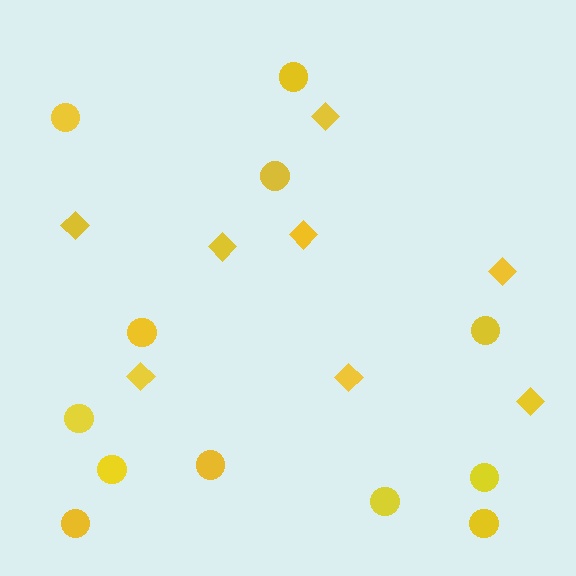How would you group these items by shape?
There are 2 groups: one group of circles (12) and one group of diamonds (8).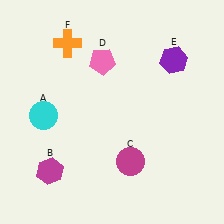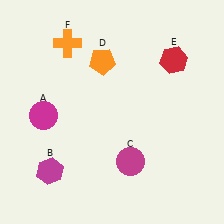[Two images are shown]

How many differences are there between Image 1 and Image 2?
There are 3 differences between the two images.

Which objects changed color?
A changed from cyan to magenta. D changed from pink to orange. E changed from purple to red.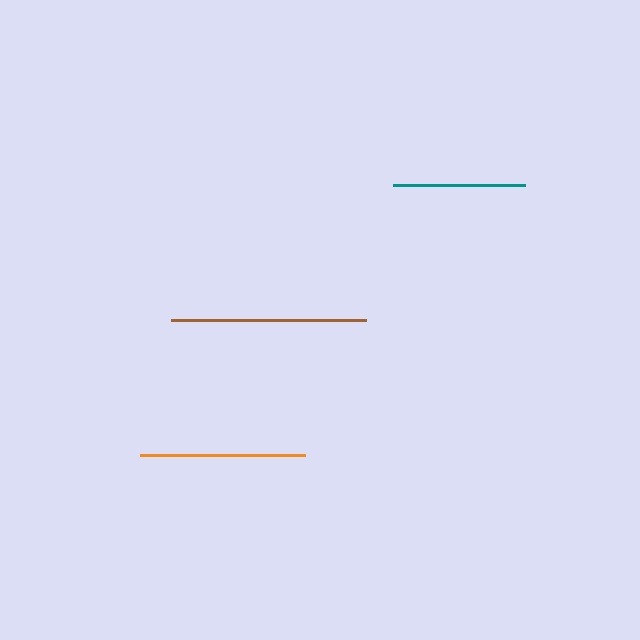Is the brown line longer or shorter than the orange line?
The brown line is longer than the orange line.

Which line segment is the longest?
The brown line is the longest at approximately 195 pixels.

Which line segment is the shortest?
The teal line is the shortest at approximately 133 pixels.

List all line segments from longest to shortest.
From longest to shortest: brown, orange, teal.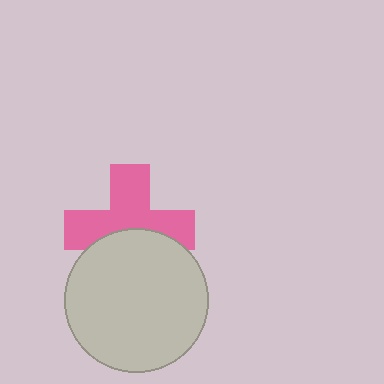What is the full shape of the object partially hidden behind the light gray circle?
The partially hidden object is a pink cross.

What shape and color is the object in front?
The object in front is a light gray circle.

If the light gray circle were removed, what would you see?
You would see the complete pink cross.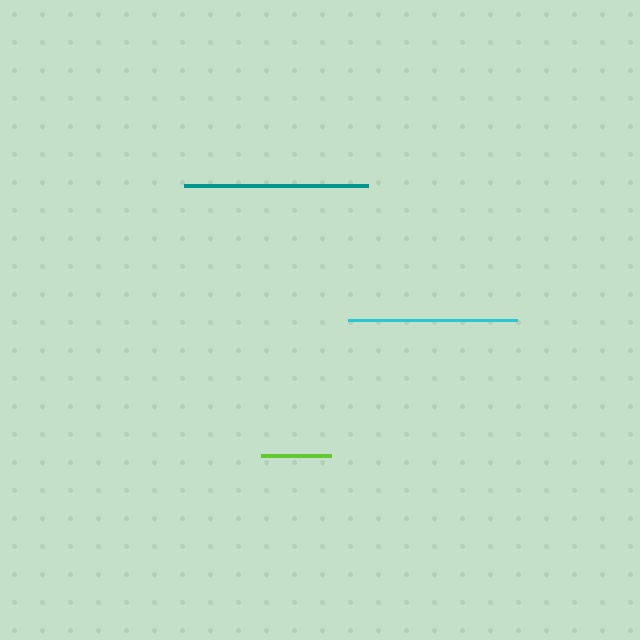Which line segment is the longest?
The teal line is the longest at approximately 183 pixels.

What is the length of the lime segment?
The lime segment is approximately 70 pixels long.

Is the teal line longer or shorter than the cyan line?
The teal line is longer than the cyan line.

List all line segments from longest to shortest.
From longest to shortest: teal, cyan, lime.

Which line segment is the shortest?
The lime line is the shortest at approximately 70 pixels.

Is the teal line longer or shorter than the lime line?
The teal line is longer than the lime line.